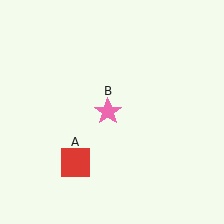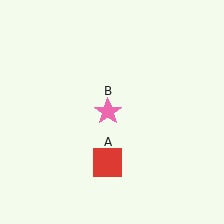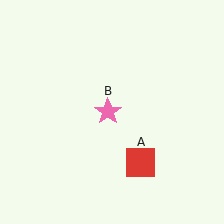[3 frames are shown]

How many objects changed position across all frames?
1 object changed position: red square (object A).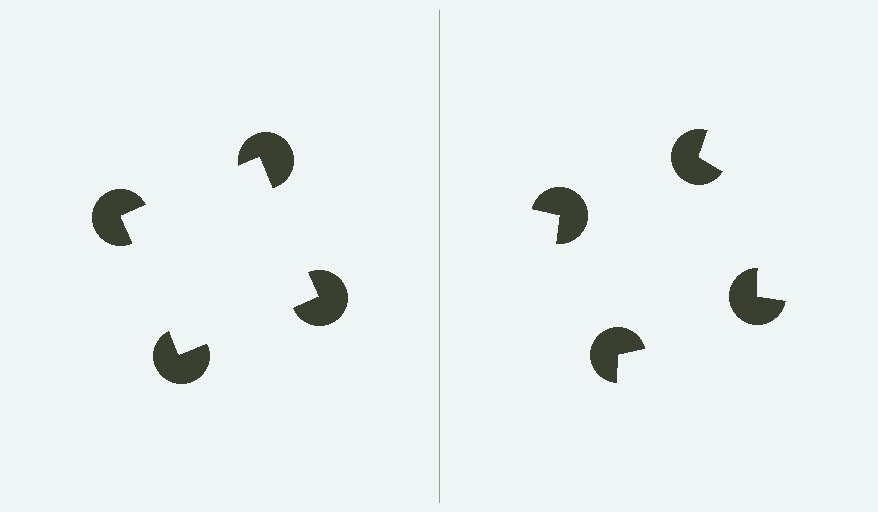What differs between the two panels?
The pac-man discs are positioned identically on both sides; only the wedge orientations differ. On the left they align to a square; on the right they are misaligned.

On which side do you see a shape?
An illusory square appears on the left side. On the right side the wedge cuts are rotated, so no coherent shape forms.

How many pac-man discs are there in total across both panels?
8 — 4 on each side.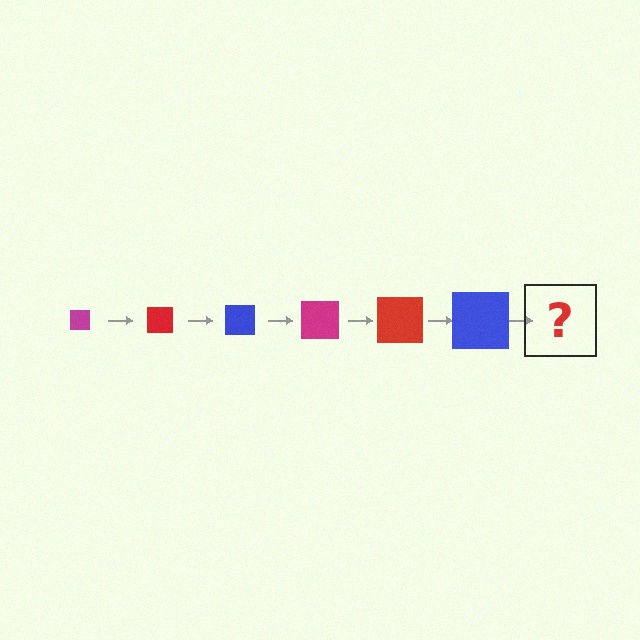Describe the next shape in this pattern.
It should be a magenta square, larger than the previous one.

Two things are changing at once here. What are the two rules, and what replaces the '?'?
The two rules are that the square grows larger each step and the color cycles through magenta, red, and blue. The '?' should be a magenta square, larger than the previous one.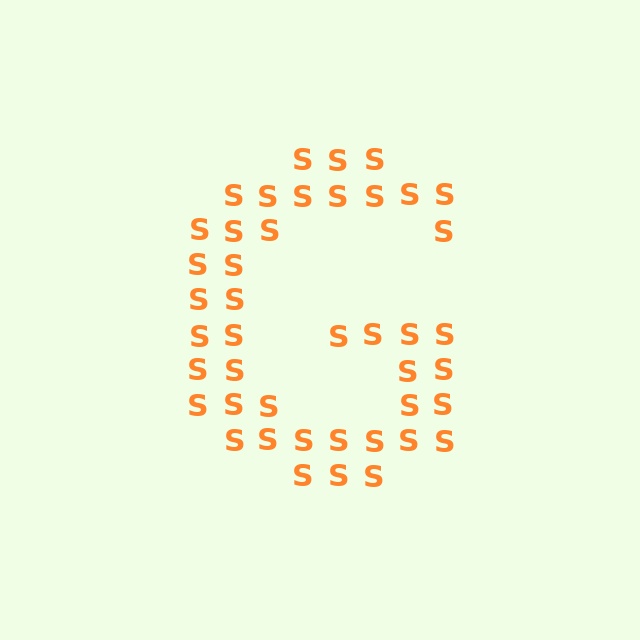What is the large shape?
The large shape is the letter G.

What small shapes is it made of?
It is made of small letter S's.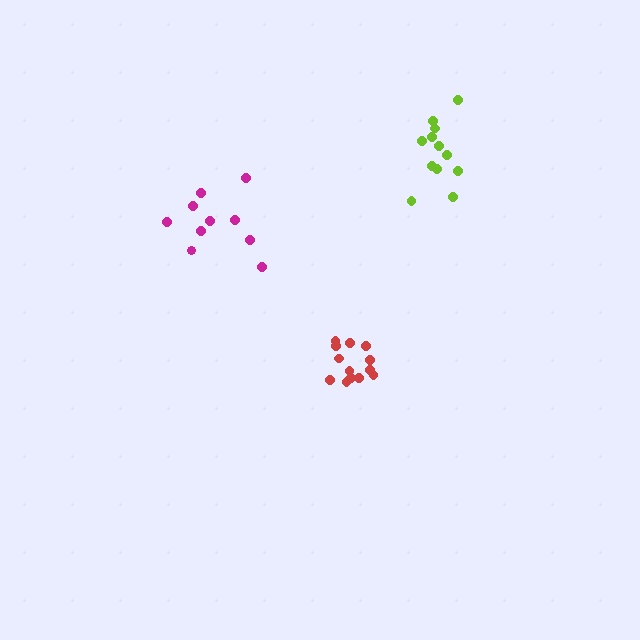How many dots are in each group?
Group 1: 12 dots, Group 2: 13 dots, Group 3: 10 dots (35 total).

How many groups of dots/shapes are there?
There are 3 groups.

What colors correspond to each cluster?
The clusters are colored: lime, red, magenta.